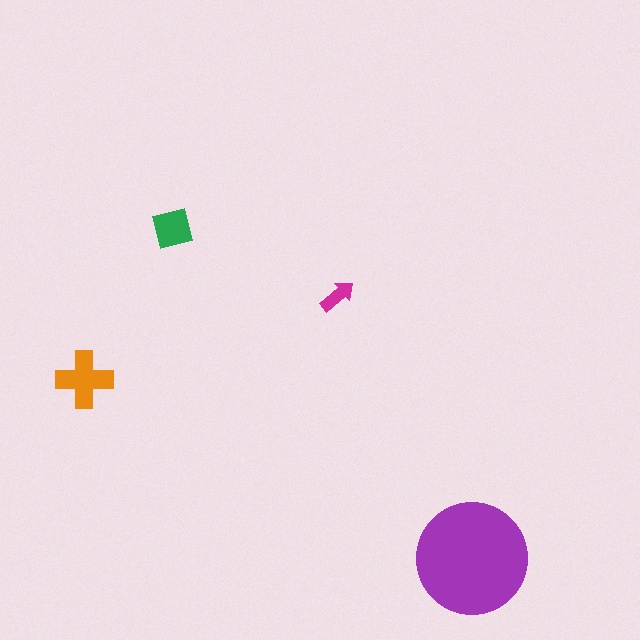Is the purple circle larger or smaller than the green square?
Larger.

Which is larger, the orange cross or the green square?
The orange cross.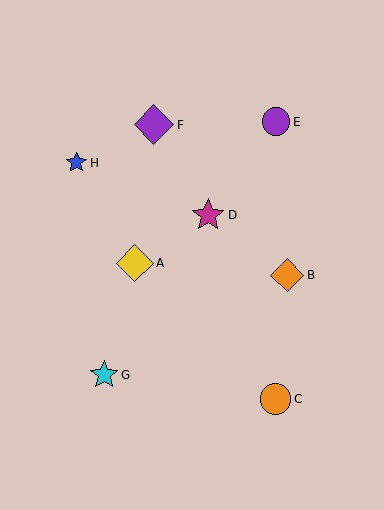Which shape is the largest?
The purple diamond (labeled F) is the largest.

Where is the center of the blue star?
The center of the blue star is at (76, 163).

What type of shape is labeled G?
Shape G is a cyan star.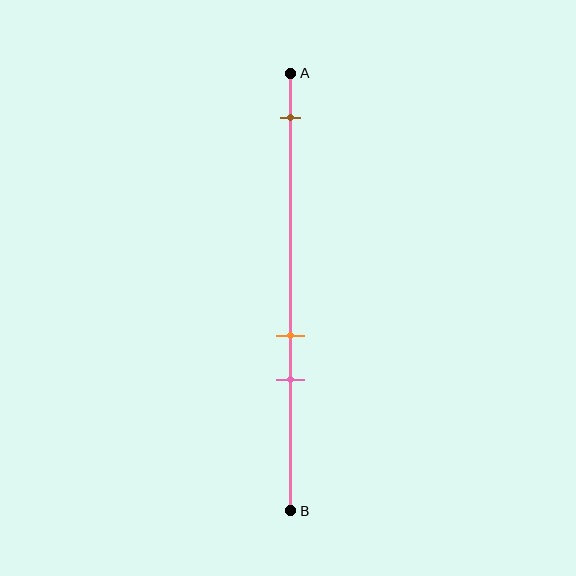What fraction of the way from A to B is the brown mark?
The brown mark is approximately 10% (0.1) of the way from A to B.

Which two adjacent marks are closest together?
The orange and pink marks are the closest adjacent pair.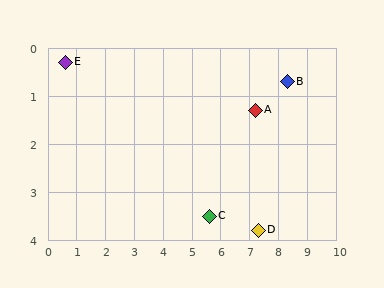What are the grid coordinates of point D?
Point D is at approximately (7.3, 3.8).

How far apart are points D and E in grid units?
Points D and E are about 7.6 grid units apart.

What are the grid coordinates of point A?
Point A is at approximately (7.2, 1.3).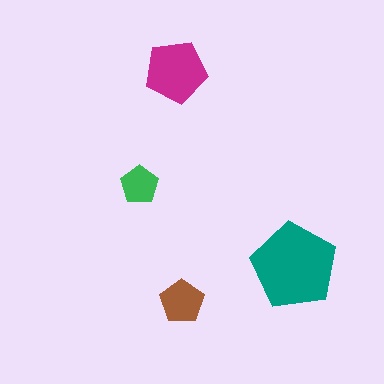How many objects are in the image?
There are 4 objects in the image.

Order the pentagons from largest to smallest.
the teal one, the magenta one, the brown one, the green one.